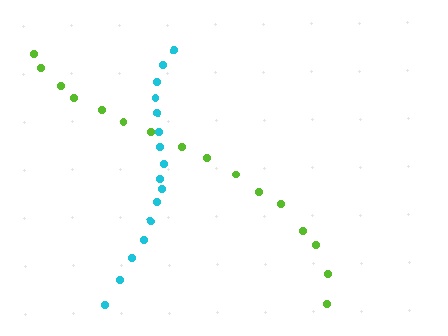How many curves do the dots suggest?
There are 2 distinct paths.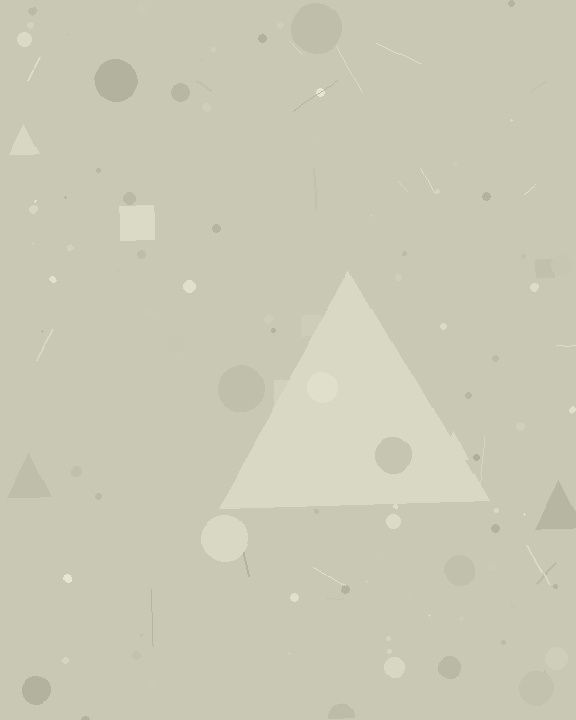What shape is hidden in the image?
A triangle is hidden in the image.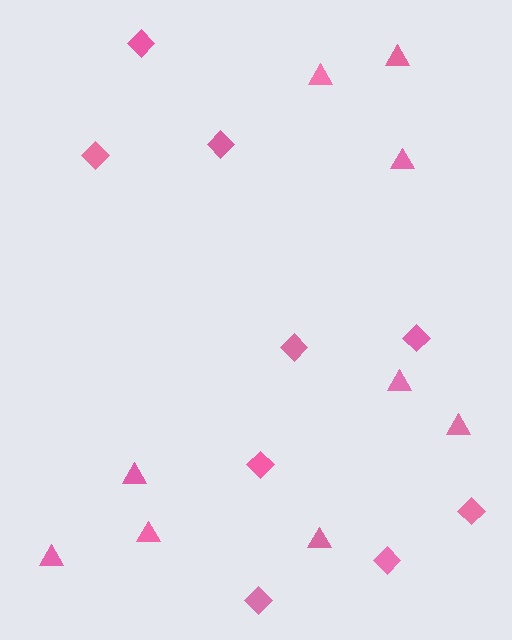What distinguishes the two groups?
There are 2 groups: one group of triangles (9) and one group of diamonds (9).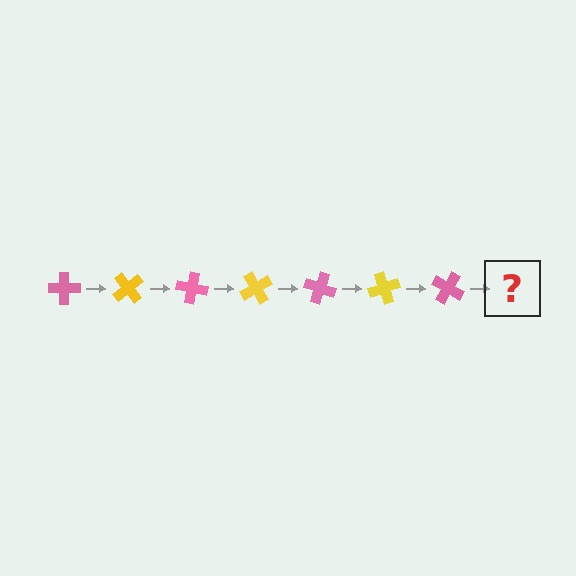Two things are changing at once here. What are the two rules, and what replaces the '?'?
The two rules are that it rotates 50 degrees each step and the color cycles through pink and yellow. The '?' should be a yellow cross, rotated 350 degrees from the start.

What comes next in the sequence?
The next element should be a yellow cross, rotated 350 degrees from the start.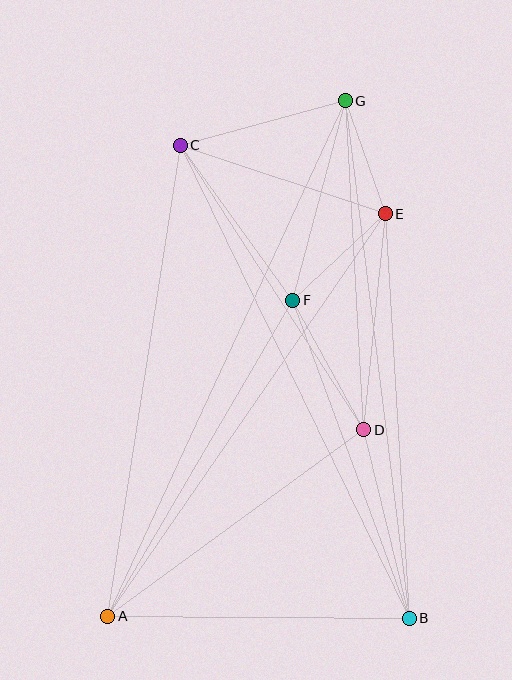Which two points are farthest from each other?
Points A and G are farthest from each other.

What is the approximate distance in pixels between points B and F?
The distance between B and F is approximately 339 pixels.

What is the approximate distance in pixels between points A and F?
The distance between A and F is approximately 366 pixels.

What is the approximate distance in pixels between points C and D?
The distance between C and D is approximately 339 pixels.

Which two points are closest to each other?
Points E and G are closest to each other.